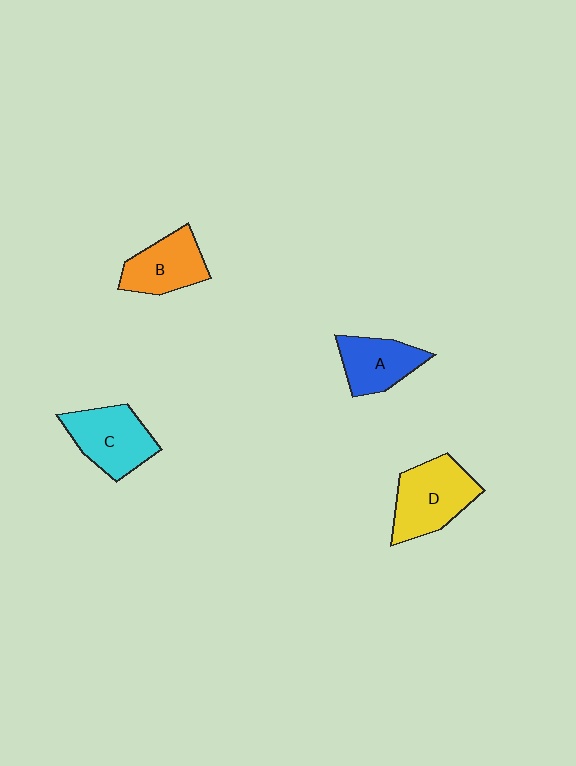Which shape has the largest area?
Shape D (yellow).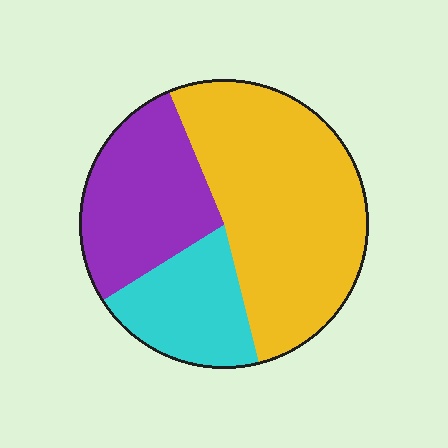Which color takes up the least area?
Cyan, at roughly 20%.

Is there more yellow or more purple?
Yellow.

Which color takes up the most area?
Yellow, at roughly 50%.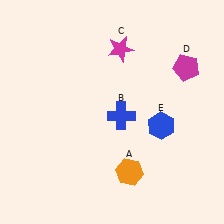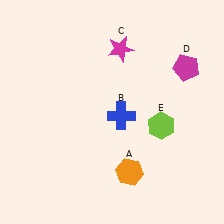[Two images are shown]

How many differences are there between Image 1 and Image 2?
There is 1 difference between the two images.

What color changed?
The hexagon (E) changed from blue in Image 1 to lime in Image 2.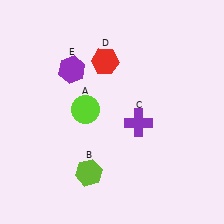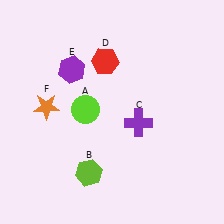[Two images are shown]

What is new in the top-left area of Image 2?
An orange star (F) was added in the top-left area of Image 2.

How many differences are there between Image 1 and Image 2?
There is 1 difference between the two images.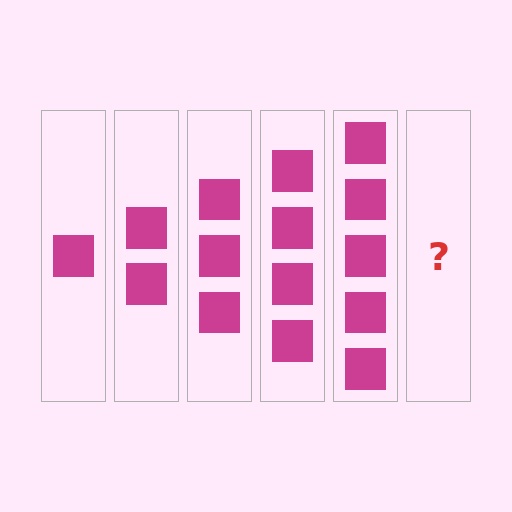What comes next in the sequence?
The next element should be 6 squares.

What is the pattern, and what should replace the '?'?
The pattern is that each step adds one more square. The '?' should be 6 squares.